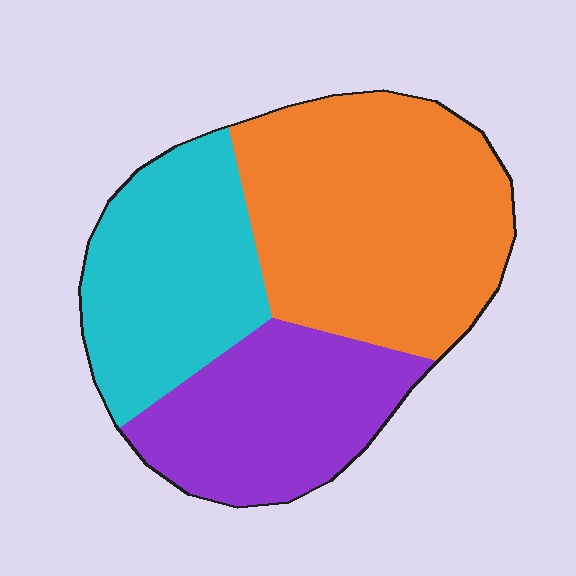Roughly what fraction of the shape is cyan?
Cyan covers 28% of the shape.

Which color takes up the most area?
Orange, at roughly 45%.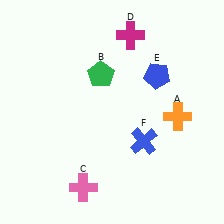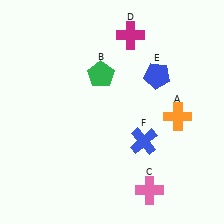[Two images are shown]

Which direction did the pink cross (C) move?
The pink cross (C) moved right.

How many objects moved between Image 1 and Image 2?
1 object moved between the two images.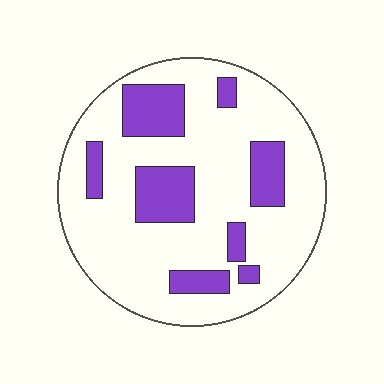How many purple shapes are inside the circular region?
8.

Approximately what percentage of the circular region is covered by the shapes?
Approximately 25%.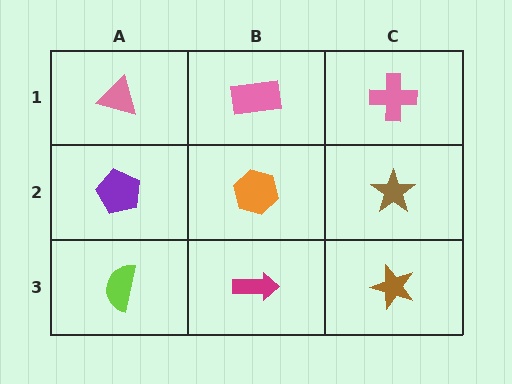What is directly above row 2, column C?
A pink cross.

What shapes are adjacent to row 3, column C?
A brown star (row 2, column C), a magenta arrow (row 3, column B).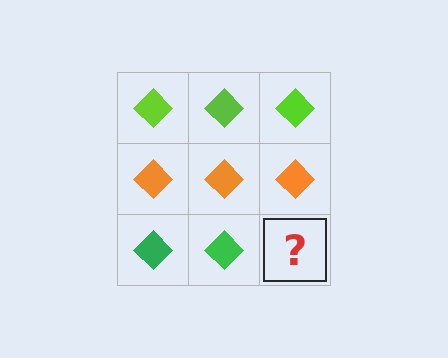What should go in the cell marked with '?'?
The missing cell should contain a green diamond.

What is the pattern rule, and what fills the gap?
The rule is that each row has a consistent color. The gap should be filled with a green diamond.